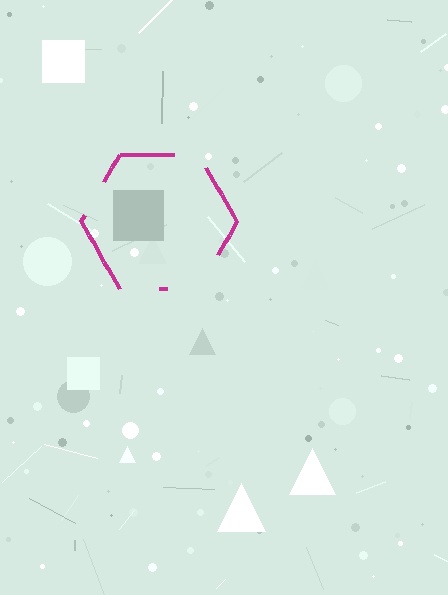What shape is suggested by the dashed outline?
The dashed outline suggests a hexagon.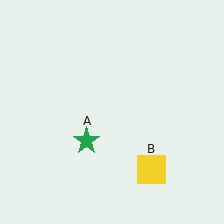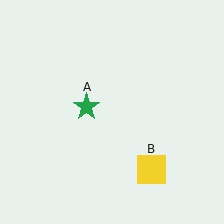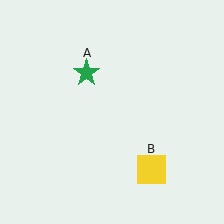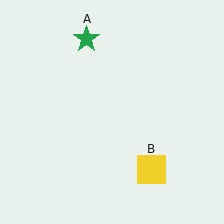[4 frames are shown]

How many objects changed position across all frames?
1 object changed position: green star (object A).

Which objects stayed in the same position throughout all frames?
Yellow square (object B) remained stationary.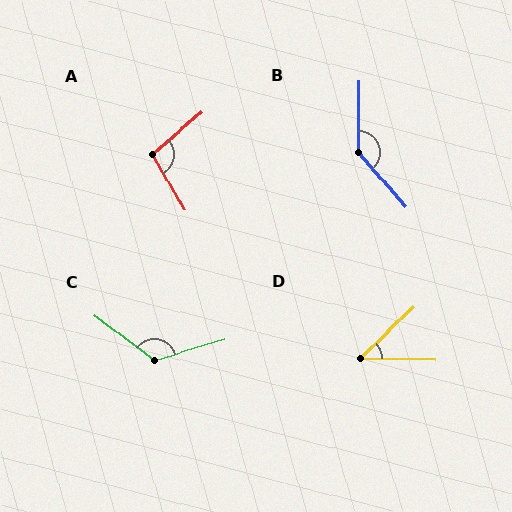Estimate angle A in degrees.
Approximately 100 degrees.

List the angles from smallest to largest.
D (45°), A (100°), C (127°), B (139°).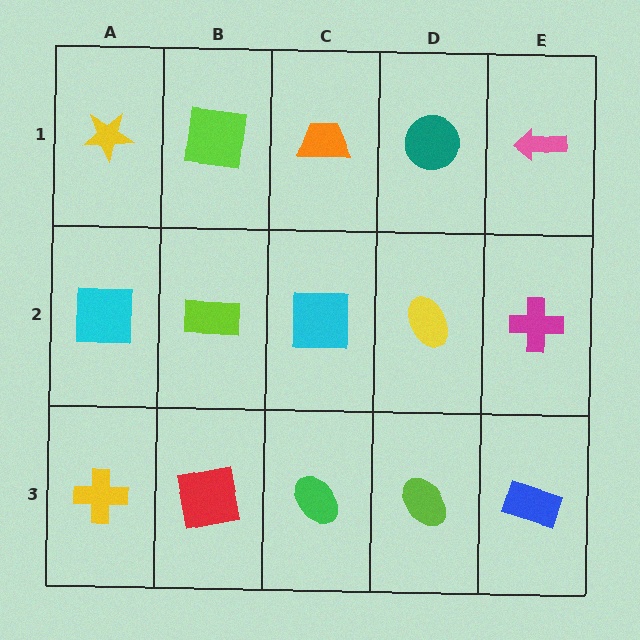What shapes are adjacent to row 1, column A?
A cyan square (row 2, column A), a lime square (row 1, column B).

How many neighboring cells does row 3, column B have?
3.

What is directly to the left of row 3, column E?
A lime ellipse.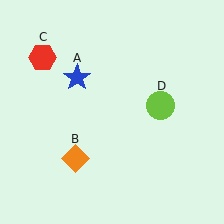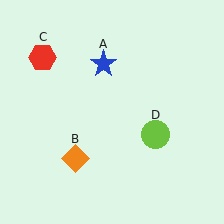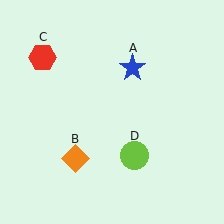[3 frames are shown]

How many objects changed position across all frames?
2 objects changed position: blue star (object A), lime circle (object D).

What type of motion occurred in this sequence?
The blue star (object A), lime circle (object D) rotated clockwise around the center of the scene.